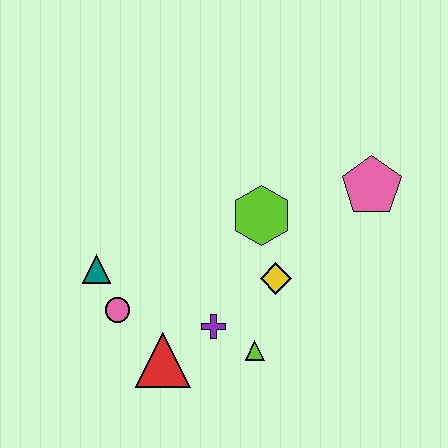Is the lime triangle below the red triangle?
No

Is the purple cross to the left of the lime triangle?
Yes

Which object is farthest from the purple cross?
The pink pentagon is farthest from the purple cross.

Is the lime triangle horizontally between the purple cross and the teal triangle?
No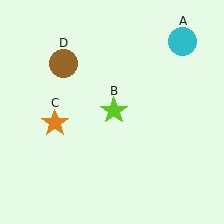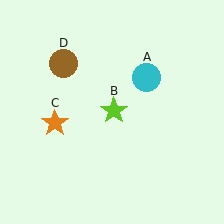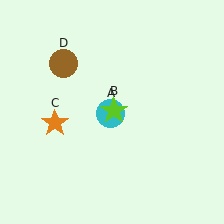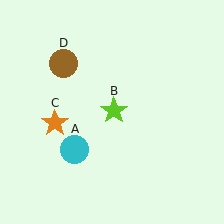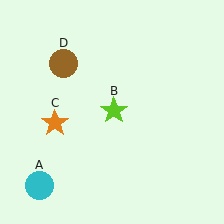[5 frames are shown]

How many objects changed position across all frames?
1 object changed position: cyan circle (object A).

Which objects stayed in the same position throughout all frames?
Lime star (object B) and orange star (object C) and brown circle (object D) remained stationary.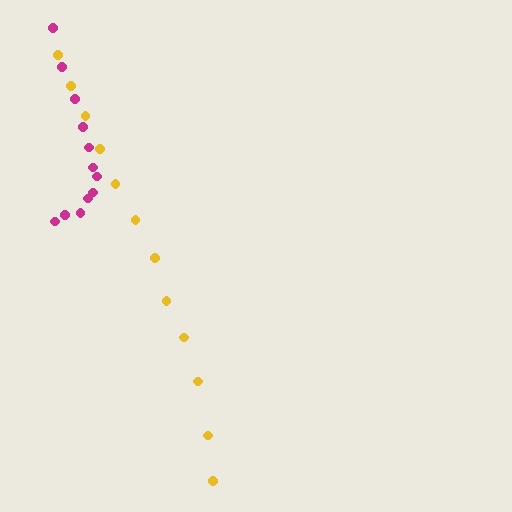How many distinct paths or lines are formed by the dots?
There are 2 distinct paths.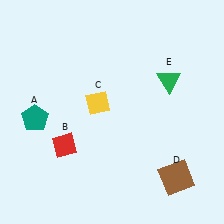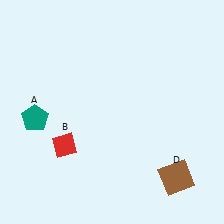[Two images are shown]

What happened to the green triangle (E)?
The green triangle (E) was removed in Image 2. It was in the top-right area of Image 1.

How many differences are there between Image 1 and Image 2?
There are 2 differences between the two images.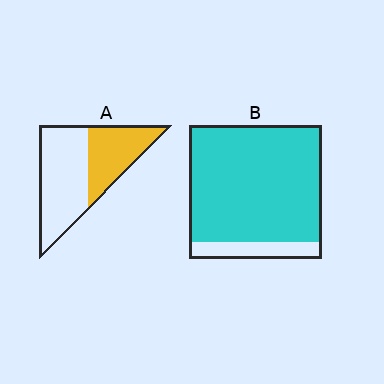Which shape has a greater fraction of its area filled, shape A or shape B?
Shape B.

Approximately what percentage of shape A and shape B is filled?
A is approximately 40% and B is approximately 85%.